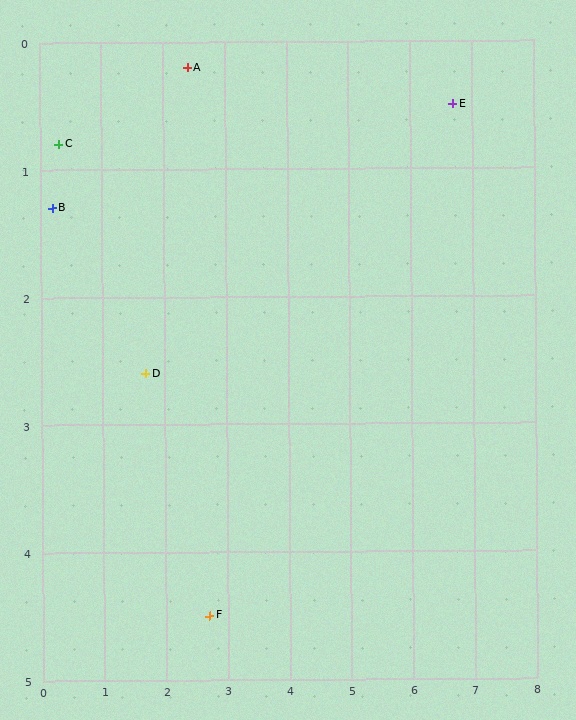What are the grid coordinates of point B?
Point B is at approximately (0.2, 1.3).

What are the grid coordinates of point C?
Point C is at approximately (0.3, 0.8).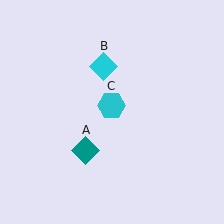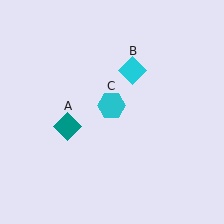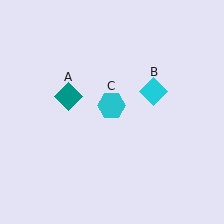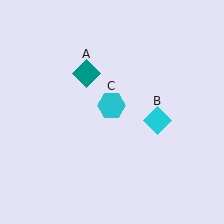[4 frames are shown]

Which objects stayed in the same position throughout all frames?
Cyan hexagon (object C) remained stationary.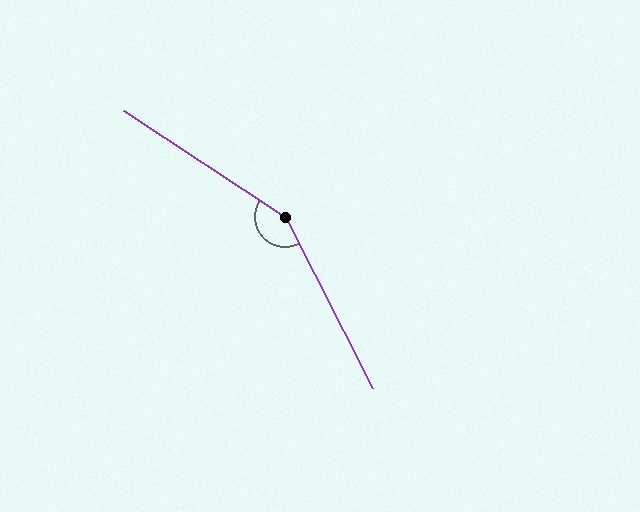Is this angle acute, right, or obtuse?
It is obtuse.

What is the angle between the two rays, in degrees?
Approximately 150 degrees.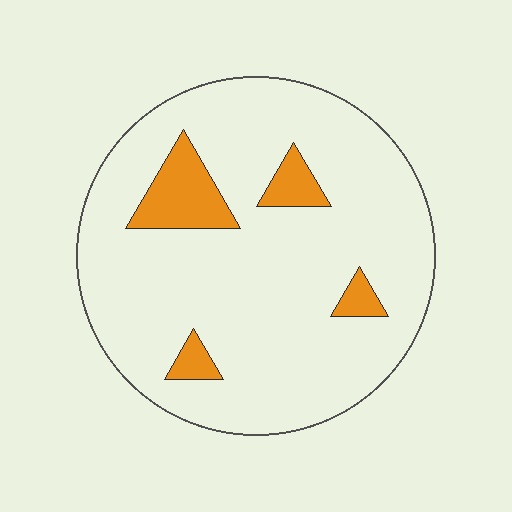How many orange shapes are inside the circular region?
4.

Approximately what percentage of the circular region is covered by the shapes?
Approximately 10%.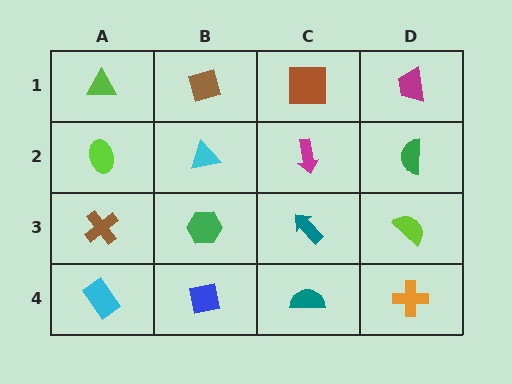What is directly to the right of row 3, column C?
A lime semicircle.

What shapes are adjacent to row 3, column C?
A magenta arrow (row 2, column C), a teal semicircle (row 4, column C), a green hexagon (row 3, column B), a lime semicircle (row 3, column D).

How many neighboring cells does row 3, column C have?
4.